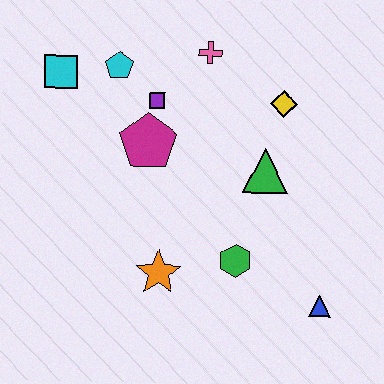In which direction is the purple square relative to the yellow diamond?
The purple square is to the left of the yellow diamond.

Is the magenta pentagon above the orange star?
Yes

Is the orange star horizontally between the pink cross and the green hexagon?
No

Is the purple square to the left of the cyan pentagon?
No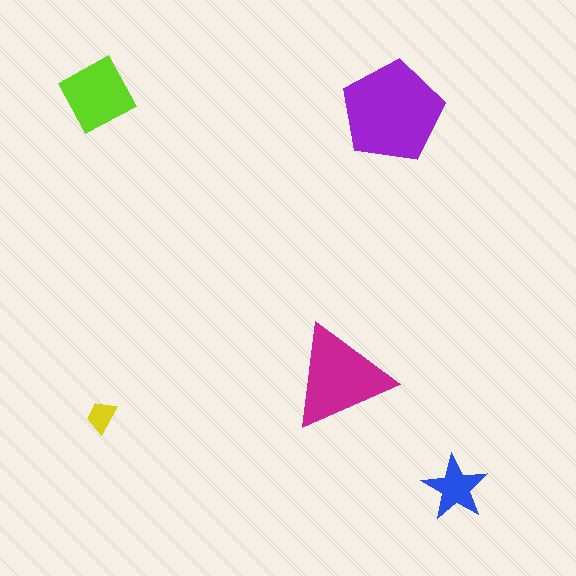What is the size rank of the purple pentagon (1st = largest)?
1st.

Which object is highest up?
The lime diamond is topmost.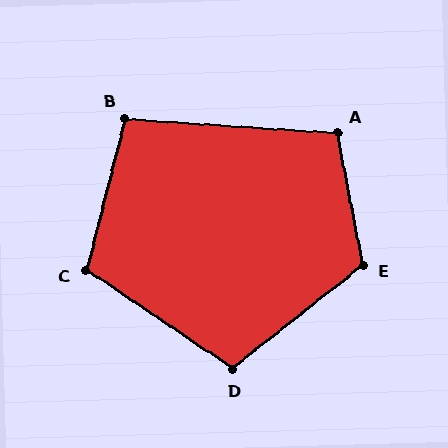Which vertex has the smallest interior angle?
B, at approximately 100 degrees.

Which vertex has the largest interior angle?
E, at approximately 117 degrees.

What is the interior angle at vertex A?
Approximately 105 degrees (obtuse).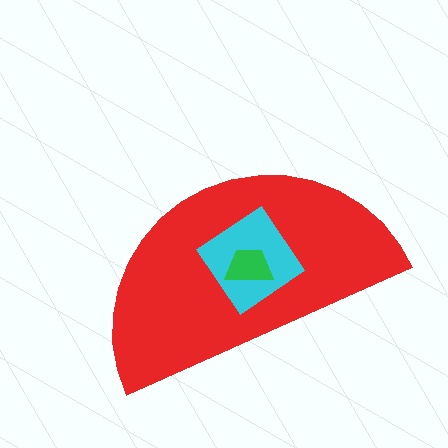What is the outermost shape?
The red semicircle.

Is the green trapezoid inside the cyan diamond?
Yes.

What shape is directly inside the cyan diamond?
The green trapezoid.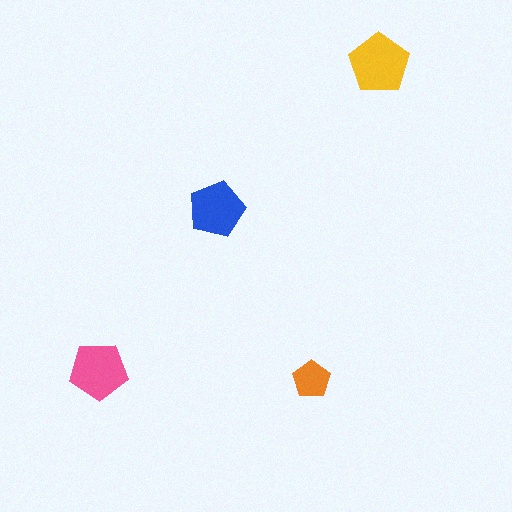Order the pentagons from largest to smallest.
the yellow one, the pink one, the blue one, the orange one.